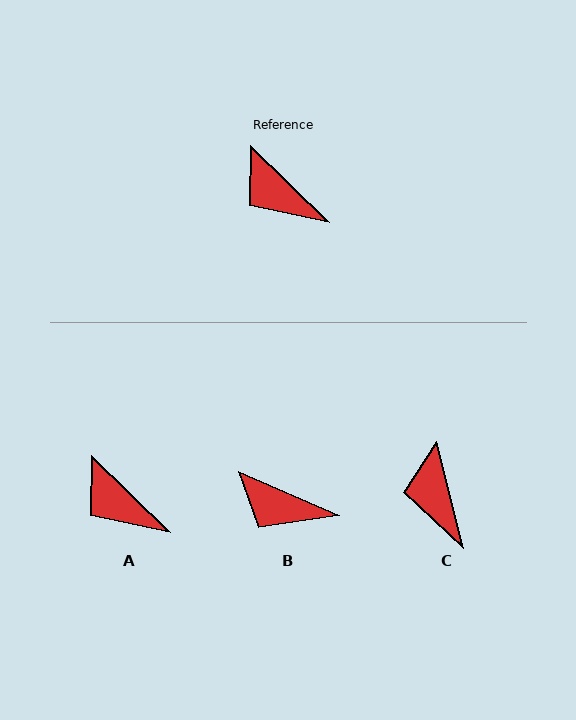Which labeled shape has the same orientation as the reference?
A.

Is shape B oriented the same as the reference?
No, it is off by about 21 degrees.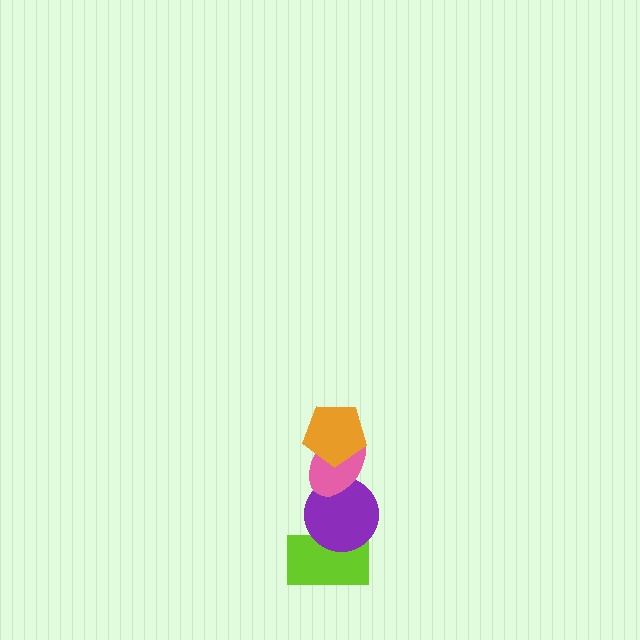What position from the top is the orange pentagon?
The orange pentagon is 1st from the top.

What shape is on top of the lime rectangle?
The purple circle is on top of the lime rectangle.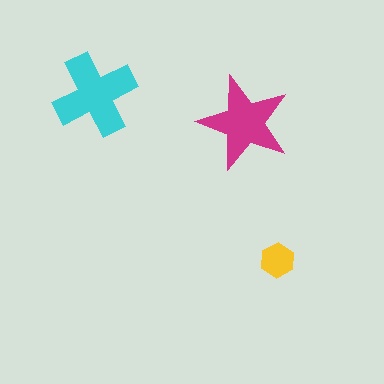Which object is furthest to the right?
The yellow hexagon is rightmost.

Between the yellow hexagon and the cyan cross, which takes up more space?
The cyan cross.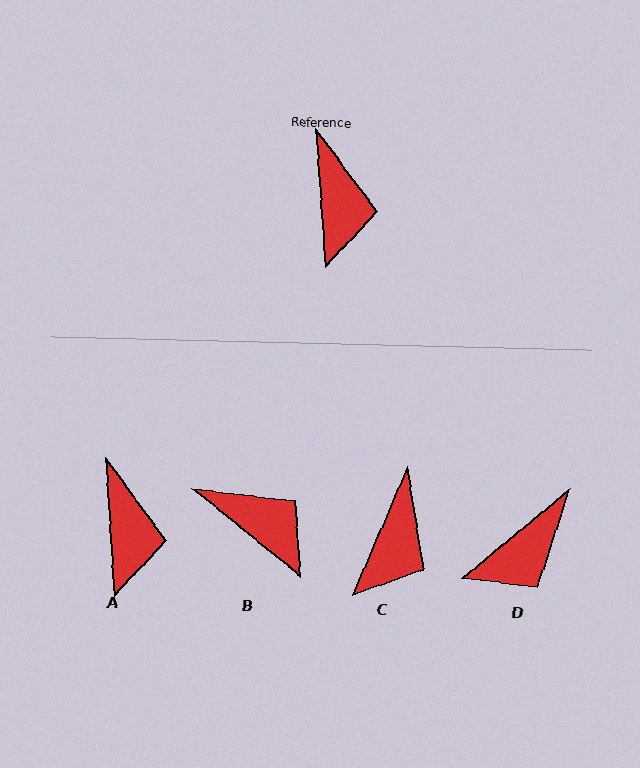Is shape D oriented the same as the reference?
No, it is off by about 54 degrees.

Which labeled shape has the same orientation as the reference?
A.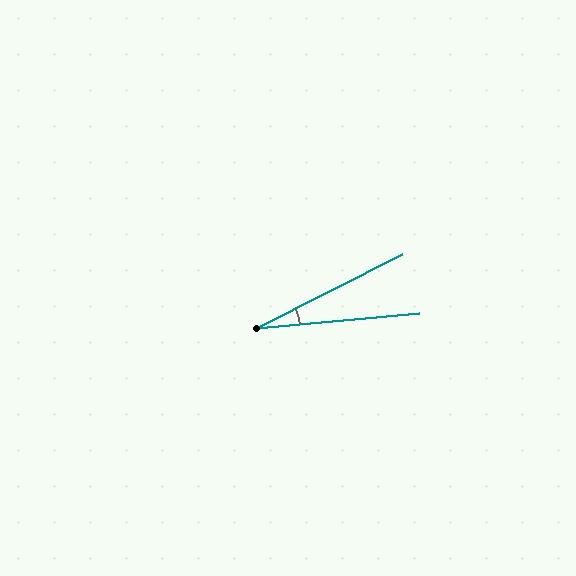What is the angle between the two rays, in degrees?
Approximately 21 degrees.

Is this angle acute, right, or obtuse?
It is acute.